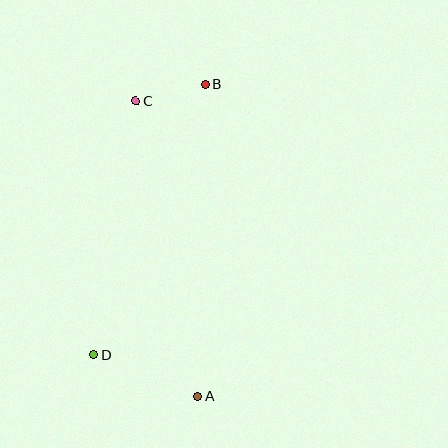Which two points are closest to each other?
Points B and C are closest to each other.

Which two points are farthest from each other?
Points A and B are farthest from each other.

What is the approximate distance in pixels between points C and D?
The distance between C and D is approximately 258 pixels.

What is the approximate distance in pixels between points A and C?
The distance between A and C is approximately 302 pixels.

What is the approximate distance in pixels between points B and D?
The distance between B and D is approximately 293 pixels.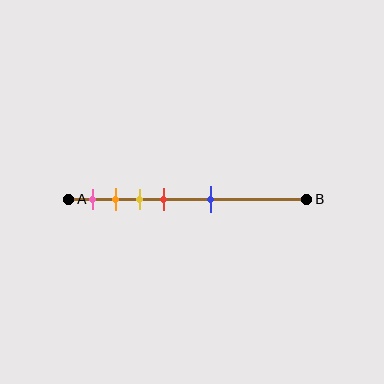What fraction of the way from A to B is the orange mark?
The orange mark is approximately 20% (0.2) of the way from A to B.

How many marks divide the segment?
There are 5 marks dividing the segment.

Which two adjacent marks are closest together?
The orange and yellow marks are the closest adjacent pair.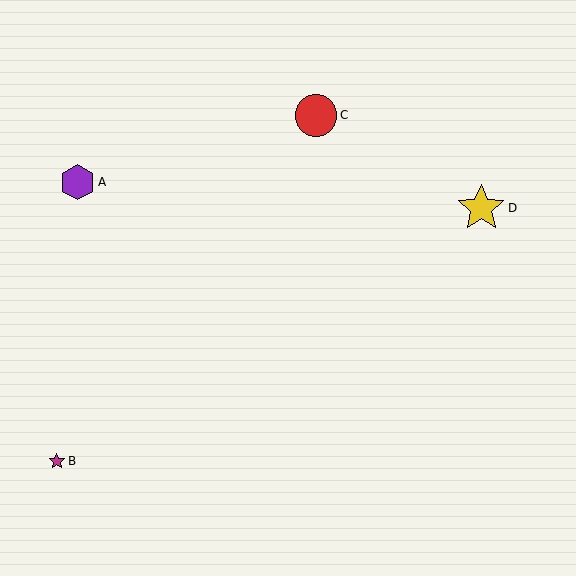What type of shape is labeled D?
Shape D is a yellow star.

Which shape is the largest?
The yellow star (labeled D) is the largest.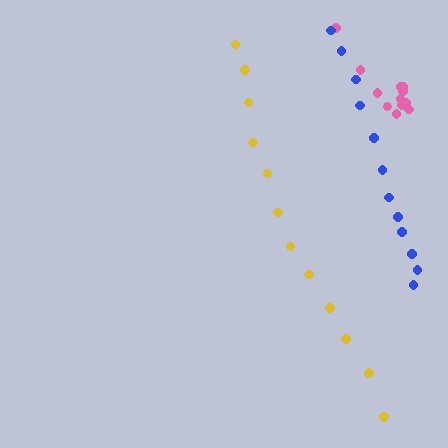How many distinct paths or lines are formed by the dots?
There are 3 distinct paths.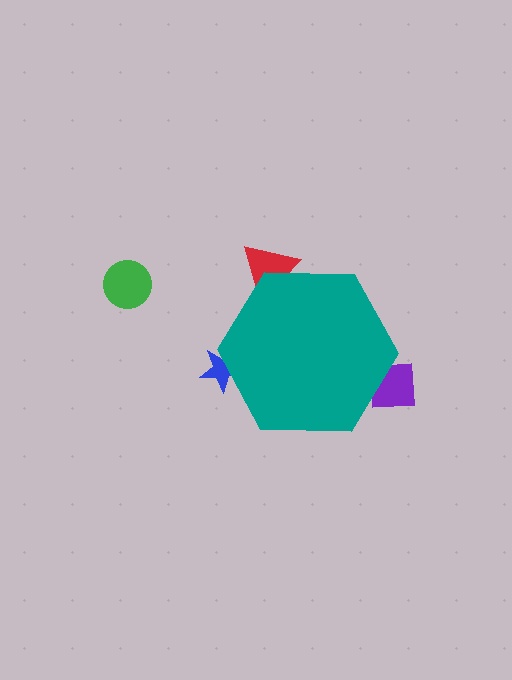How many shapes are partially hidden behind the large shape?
3 shapes are partially hidden.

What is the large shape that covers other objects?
A teal hexagon.